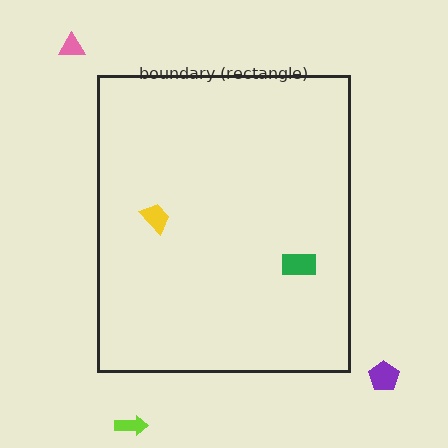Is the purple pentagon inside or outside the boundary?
Outside.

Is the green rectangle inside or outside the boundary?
Inside.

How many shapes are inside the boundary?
2 inside, 3 outside.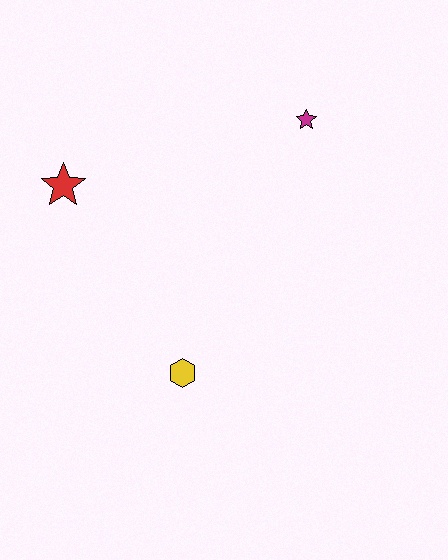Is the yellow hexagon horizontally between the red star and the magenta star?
Yes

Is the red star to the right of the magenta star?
No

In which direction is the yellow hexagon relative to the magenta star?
The yellow hexagon is below the magenta star.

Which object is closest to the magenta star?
The red star is closest to the magenta star.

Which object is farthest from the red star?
The magenta star is farthest from the red star.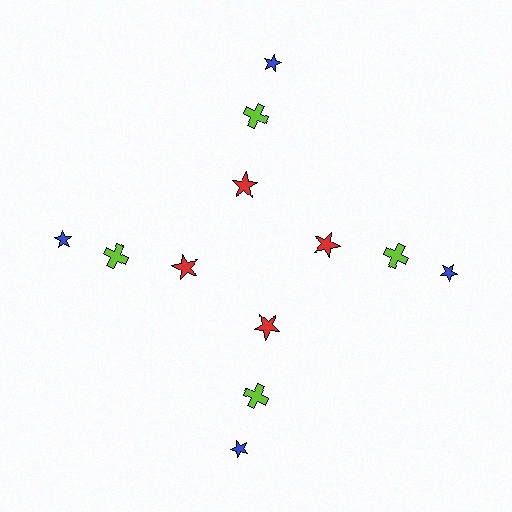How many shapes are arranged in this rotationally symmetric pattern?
There are 12 shapes, arranged in 4 groups of 3.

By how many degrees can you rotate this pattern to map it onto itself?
The pattern maps onto itself every 90 degrees of rotation.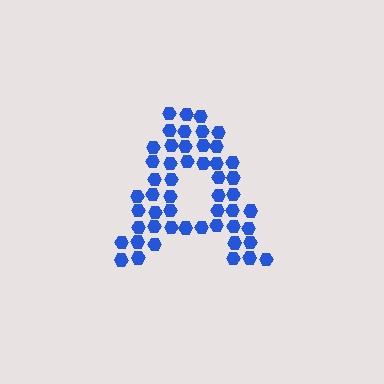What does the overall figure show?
The overall figure shows the letter A.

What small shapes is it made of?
It is made of small hexagons.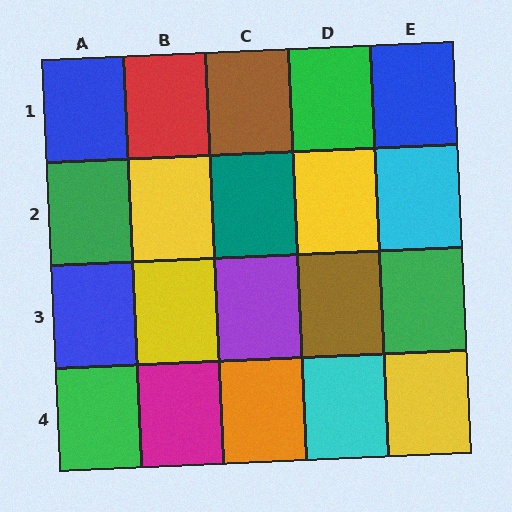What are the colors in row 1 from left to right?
Blue, red, brown, green, blue.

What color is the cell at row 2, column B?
Yellow.